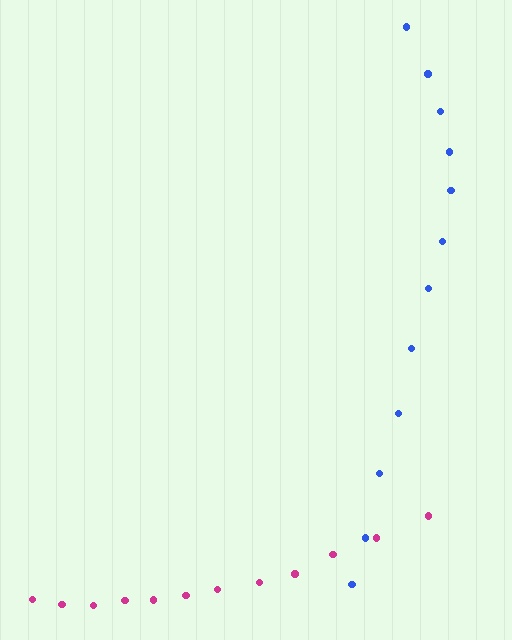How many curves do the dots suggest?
There are 2 distinct paths.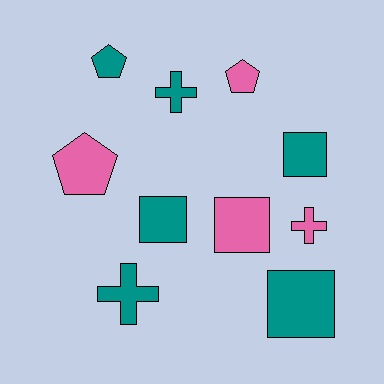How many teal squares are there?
There are 3 teal squares.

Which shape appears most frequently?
Square, with 4 objects.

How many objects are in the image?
There are 10 objects.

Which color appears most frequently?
Teal, with 6 objects.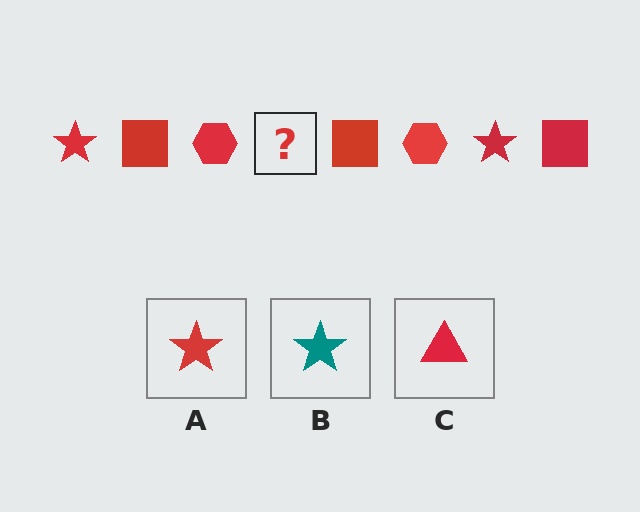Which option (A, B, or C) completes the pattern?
A.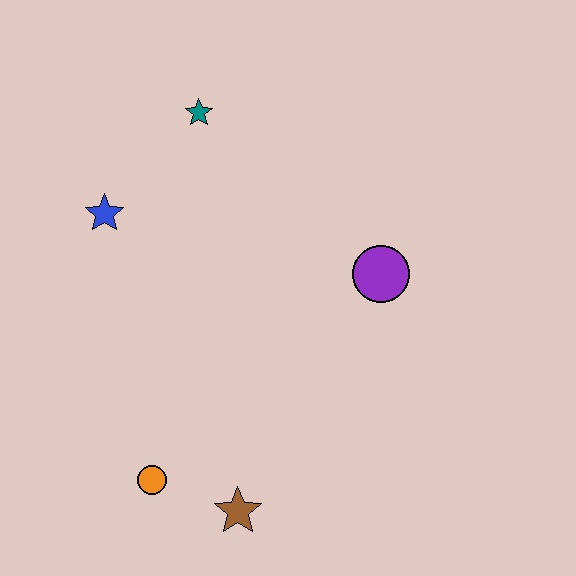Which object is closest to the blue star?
The teal star is closest to the blue star.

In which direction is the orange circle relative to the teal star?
The orange circle is below the teal star.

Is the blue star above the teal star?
No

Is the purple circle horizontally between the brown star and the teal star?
No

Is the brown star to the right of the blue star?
Yes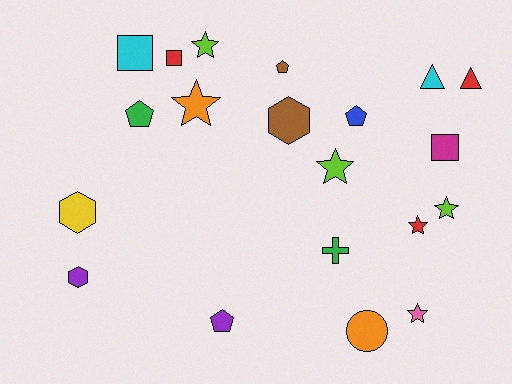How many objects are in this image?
There are 20 objects.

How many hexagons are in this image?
There are 3 hexagons.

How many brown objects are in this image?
There are 2 brown objects.